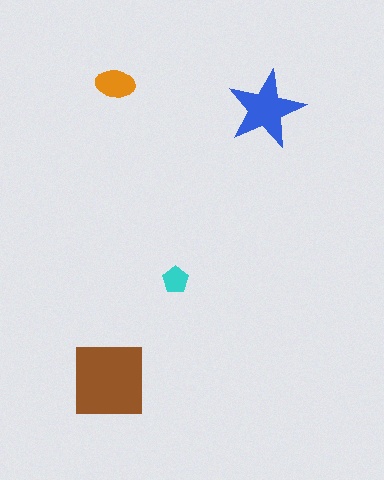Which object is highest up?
The orange ellipse is topmost.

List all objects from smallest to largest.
The cyan pentagon, the orange ellipse, the blue star, the brown square.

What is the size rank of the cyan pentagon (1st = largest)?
4th.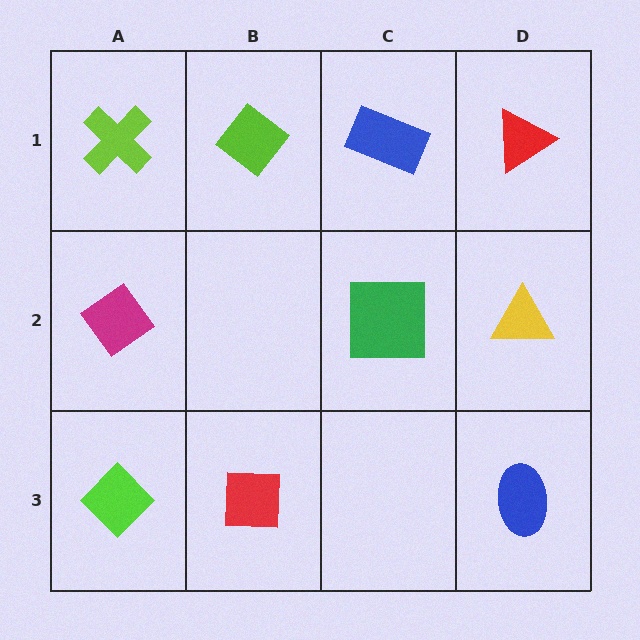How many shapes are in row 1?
4 shapes.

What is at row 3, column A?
A lime diamond.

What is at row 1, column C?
A blue rectangle.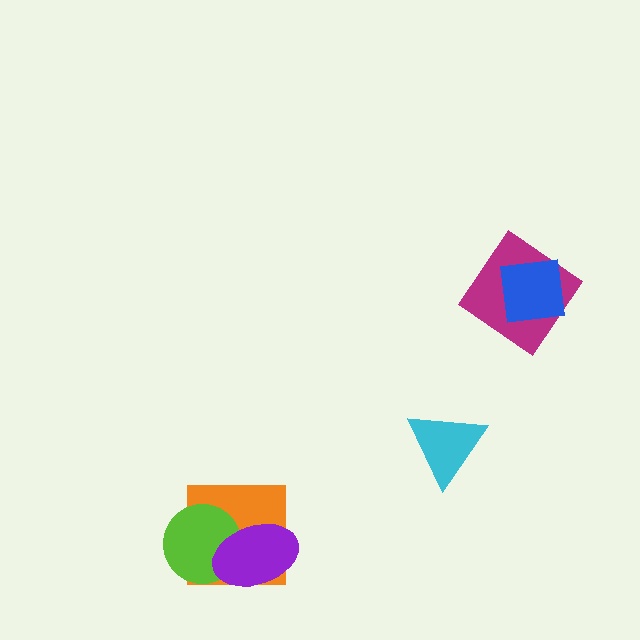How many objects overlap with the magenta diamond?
1 object overlaps with the magenta diamond.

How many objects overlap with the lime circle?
2 objects overlap with the lime circle.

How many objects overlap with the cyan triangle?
0 objects overlap with the cyan triangle.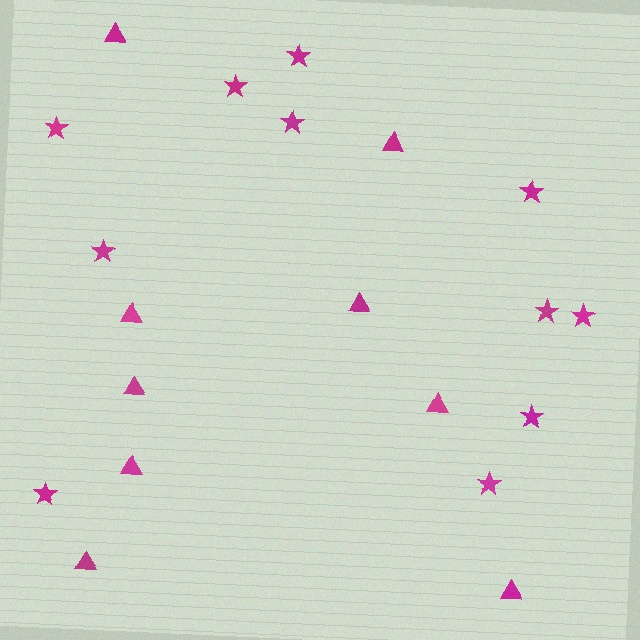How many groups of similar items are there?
There are 2 groups: one group of triangles (9) and one group of stars (11).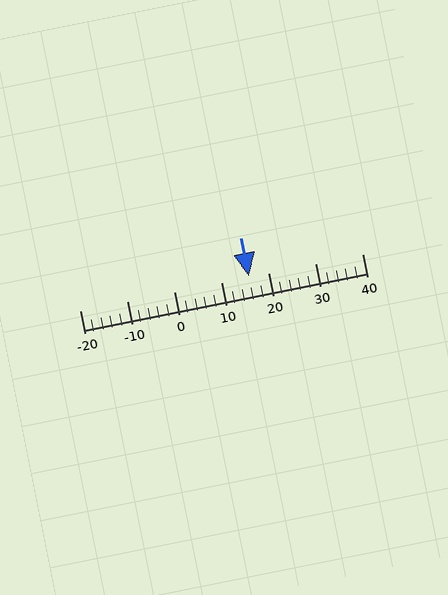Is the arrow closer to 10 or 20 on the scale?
The arrow is closer to 20.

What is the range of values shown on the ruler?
The ruler shows values from -20 to 40.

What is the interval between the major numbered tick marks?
The major tick marks are spaced 10 units apart.